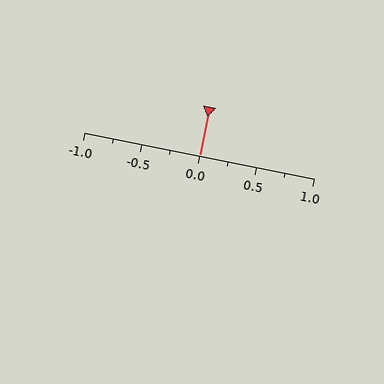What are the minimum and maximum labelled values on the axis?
The axis runs from -1.0 to 1.0.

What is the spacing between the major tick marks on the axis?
The major ticks are spaced 0.5 apart.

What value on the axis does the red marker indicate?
The marker indicates approximately 0.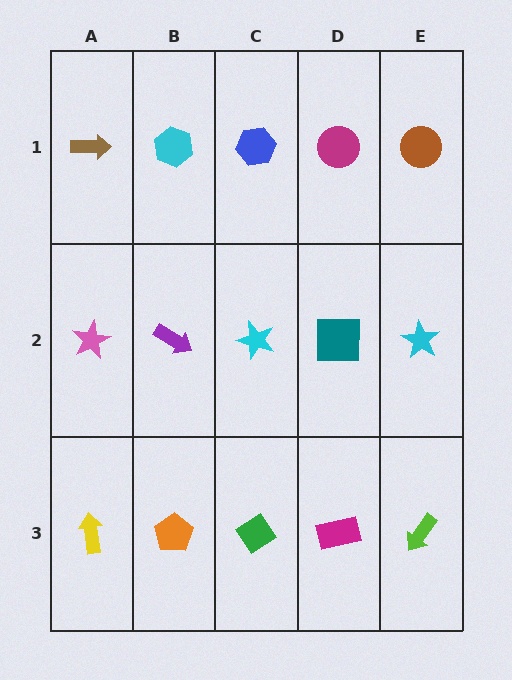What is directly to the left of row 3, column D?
A green diamond.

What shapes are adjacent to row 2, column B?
A cyan hexagon (row 1, column B), an orange pentagon (row 3, column B), a pink star (row 2, column A), a cyan star (row 2, column C).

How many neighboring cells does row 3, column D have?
3.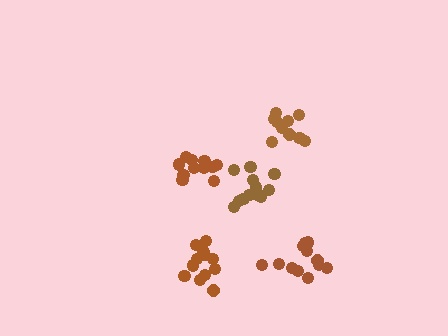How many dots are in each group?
Group 1: 11 dots, Group 2: 12 dots, Group 3: 12 dots, Group 4: 10 dots, Group 5: 12 dots (57 total).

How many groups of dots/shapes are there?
There are 5 groups.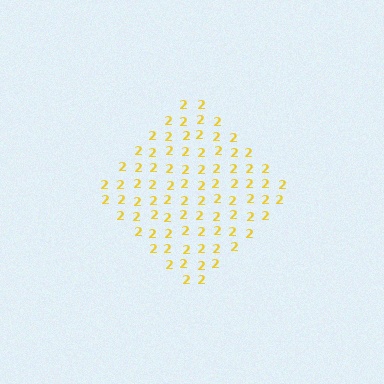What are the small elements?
The small elements are digit 2's.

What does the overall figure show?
The overall figure shows a diamond.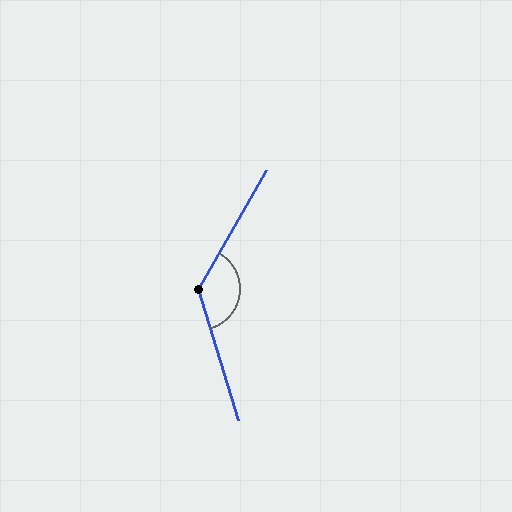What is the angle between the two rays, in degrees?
Approximately 133 degrees.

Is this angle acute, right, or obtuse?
It is obtuse.